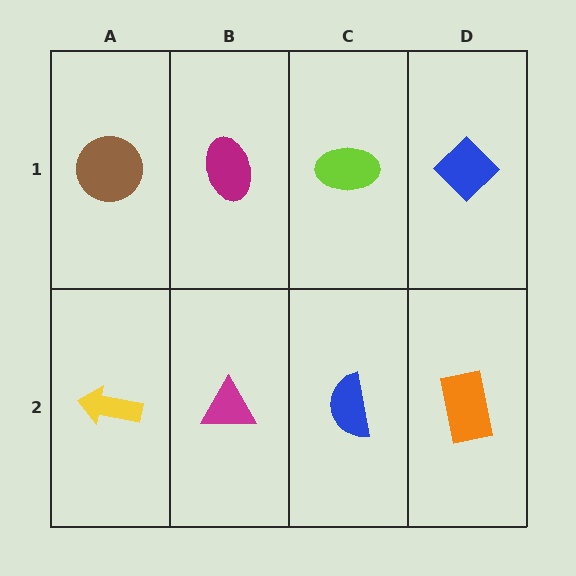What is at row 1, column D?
A blue diamond.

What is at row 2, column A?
A yellow arrow.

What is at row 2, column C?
A blue semicircle.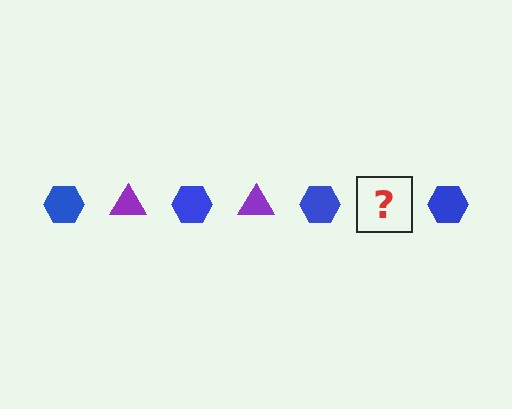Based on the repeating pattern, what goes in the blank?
The blank should be a purple triangle.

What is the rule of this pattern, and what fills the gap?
The rule is that the pattern alternates between blue hexagon and purple triangle. The gap should be filled with a purple triangle.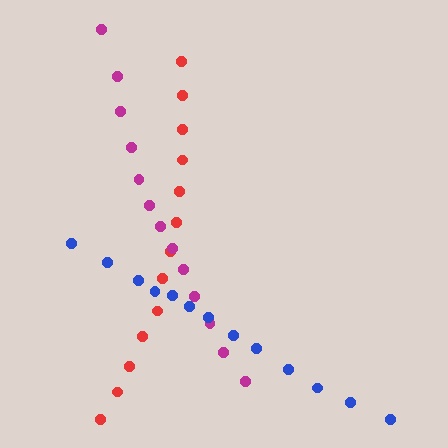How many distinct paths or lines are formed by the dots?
There are 3 distinct paths.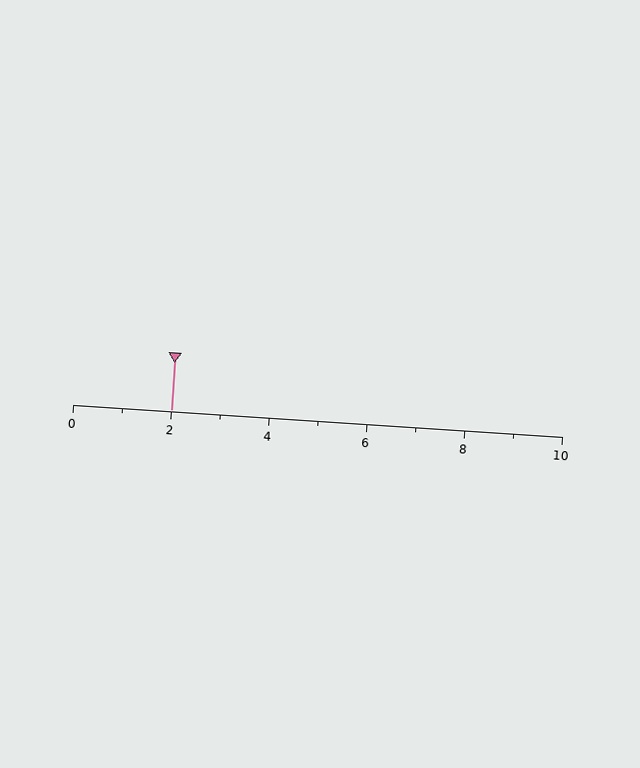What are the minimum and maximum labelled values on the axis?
The axis runs from 0 to 10.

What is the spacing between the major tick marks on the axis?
The major ticks are spaced 2 apart.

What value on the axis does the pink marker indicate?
The marker indicates approximately 2.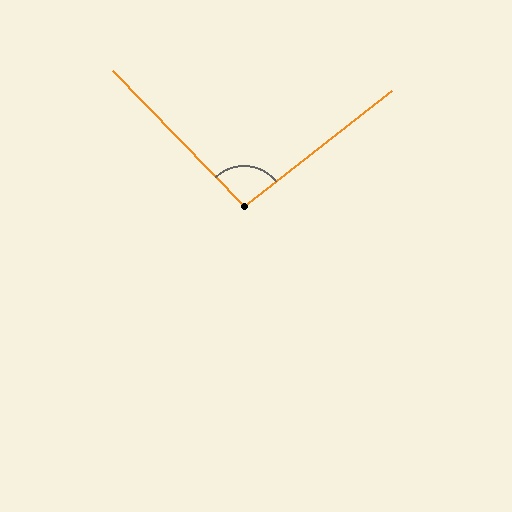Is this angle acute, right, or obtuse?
It is obtuse.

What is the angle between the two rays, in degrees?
Approximately 96 degrees.